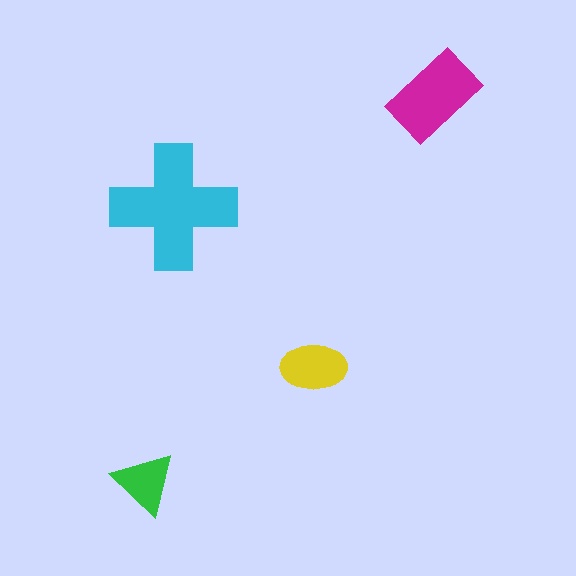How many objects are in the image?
There are 4 objects in the image.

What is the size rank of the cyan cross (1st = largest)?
1st.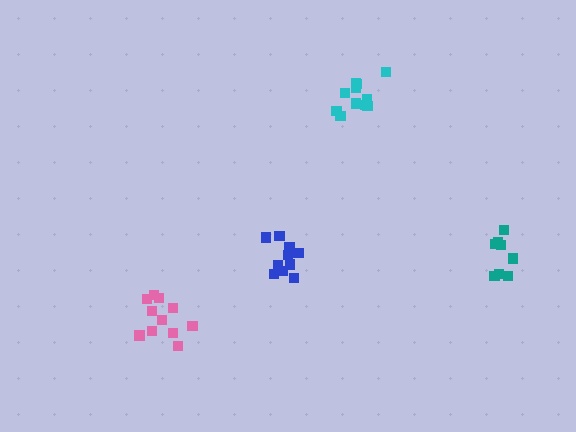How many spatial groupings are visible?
There are 4 spatial groupings.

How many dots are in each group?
Group 1: 8 dots, Group 2: 11 dots, Group 3: 10 dots, Group 4: 11 dots (40 total).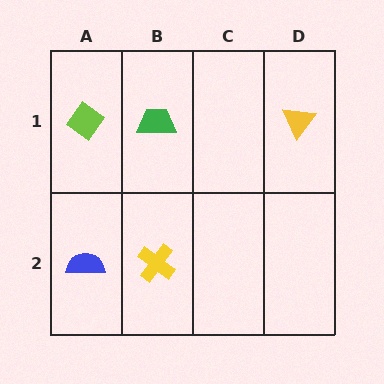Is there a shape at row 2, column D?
No, that cell is empty.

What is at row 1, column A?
A lime diamond.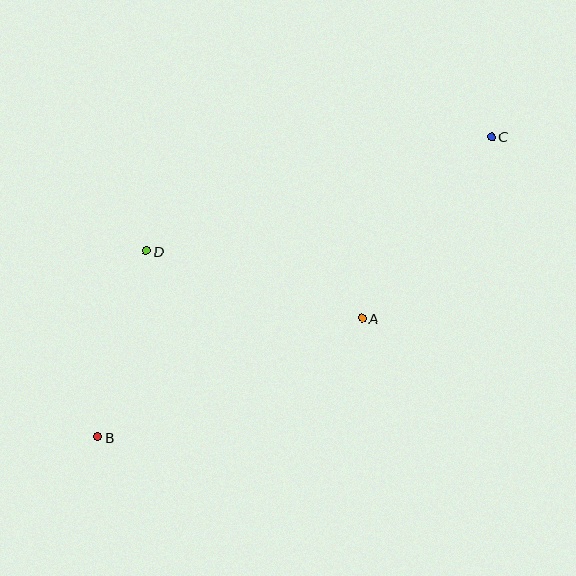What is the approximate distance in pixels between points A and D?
The distance between A and D is approximately 226 pixels.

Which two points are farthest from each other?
Points B and C are farthest from each other.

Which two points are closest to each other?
Points B and D are closest to each other.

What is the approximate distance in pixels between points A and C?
The distance between A and C is approximately 223 pixels.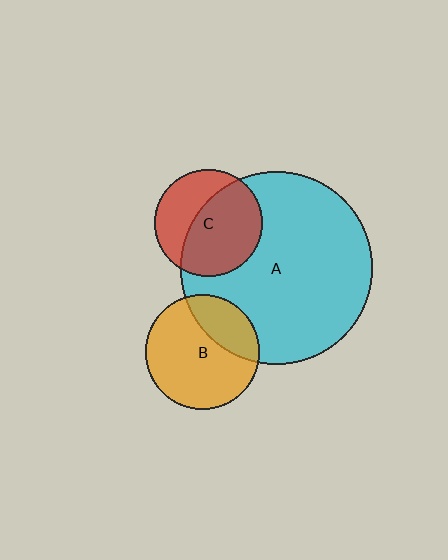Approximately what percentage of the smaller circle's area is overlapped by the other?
Approximately 30%.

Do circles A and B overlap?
Yes.